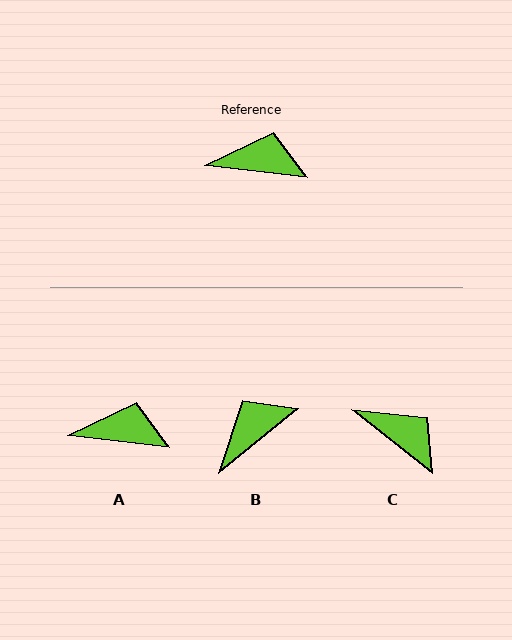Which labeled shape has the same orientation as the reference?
A.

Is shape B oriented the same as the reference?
No, it is off by about 46 degrees.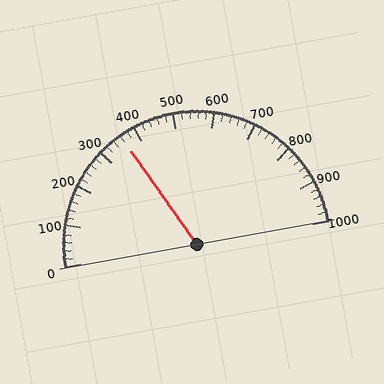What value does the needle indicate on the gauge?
The needle indicates approximately 360.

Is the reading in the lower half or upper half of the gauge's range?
The reading is in the lower half of the range (0 to 1000).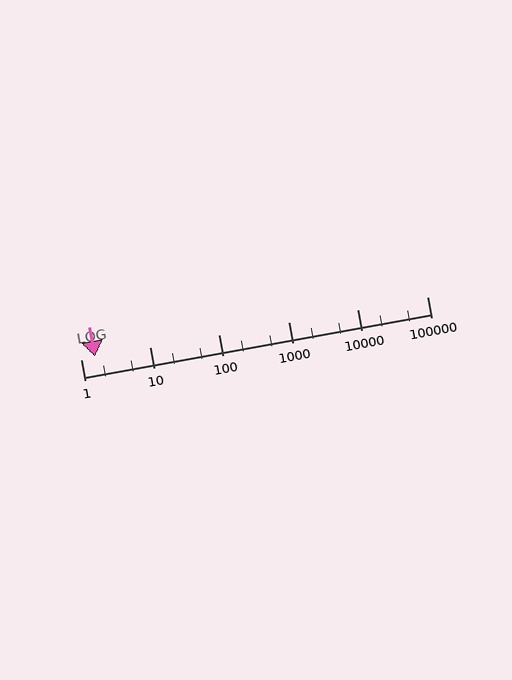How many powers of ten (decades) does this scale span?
The scale spans 5 decades, from 1 to 100000.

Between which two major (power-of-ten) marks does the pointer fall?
The pointer is between 1 and 10.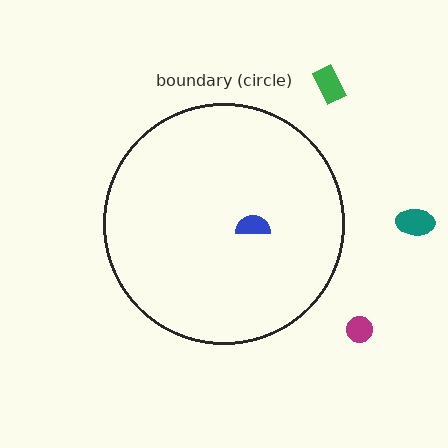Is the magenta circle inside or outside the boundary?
Outside.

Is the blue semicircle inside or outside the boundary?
Inside.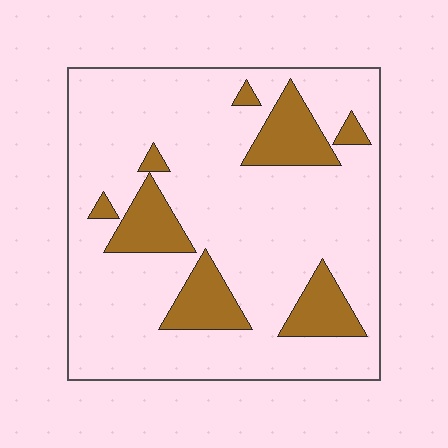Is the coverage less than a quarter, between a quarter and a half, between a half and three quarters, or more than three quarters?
Less than a quarter.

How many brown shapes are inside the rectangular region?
8.